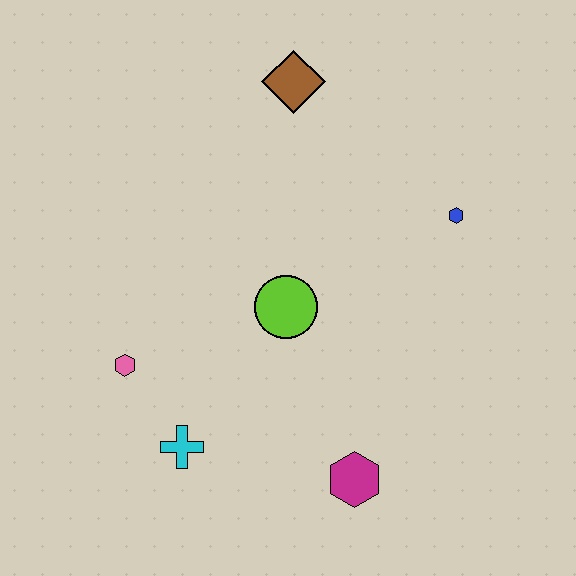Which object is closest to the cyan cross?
The pink hexagon is closest to the cyan cross.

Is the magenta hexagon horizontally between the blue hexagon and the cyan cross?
Yes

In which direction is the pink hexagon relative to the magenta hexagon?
The pink hexagon is to the left of the magenta hexagon.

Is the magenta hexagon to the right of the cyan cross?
Yes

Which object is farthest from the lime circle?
The brown diamond is farthest from the lime circle.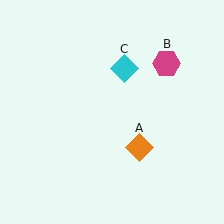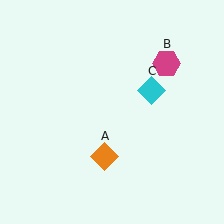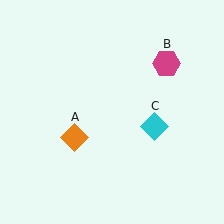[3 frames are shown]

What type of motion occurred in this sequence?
The orange diamond (object A), cyan diamond (object C) rotated clockwise around the center of the scene.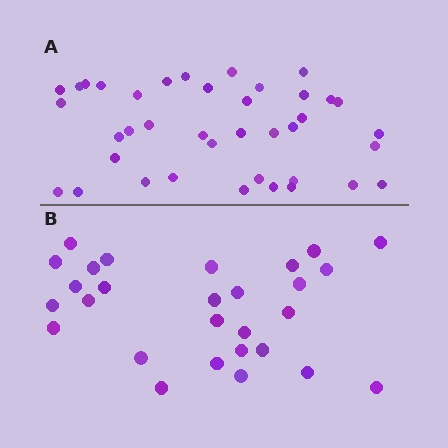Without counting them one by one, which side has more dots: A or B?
Region A (the top region) has more dots.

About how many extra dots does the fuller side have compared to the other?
Region A has roughly 12 or so more dots than region B.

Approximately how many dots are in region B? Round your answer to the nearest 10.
About 30 dots. (The exact count is 28, which rounds to 30.)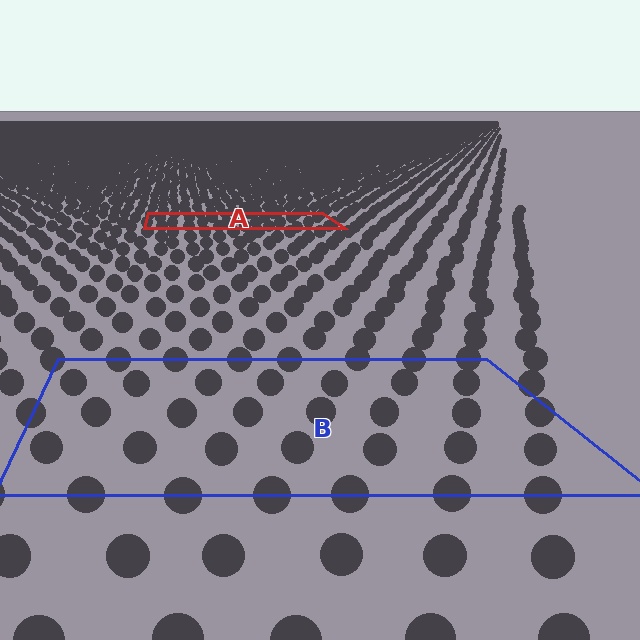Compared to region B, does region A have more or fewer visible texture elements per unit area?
Region A has more texture elements per unit area — they are packed more densely because it is farther away.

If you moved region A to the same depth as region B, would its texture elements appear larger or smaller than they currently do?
They would appear larger. At a closer depth, the same texture elements are projected at a bigger on-screen size.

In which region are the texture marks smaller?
The texture marks are smaller in region A, because it is farther away.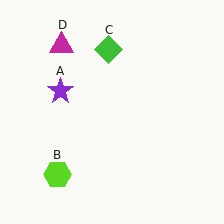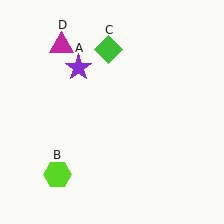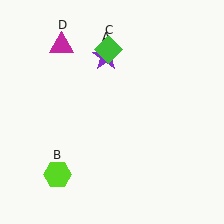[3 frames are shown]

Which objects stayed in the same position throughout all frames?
Lime hexagon (object B) and green diamond (object C) and magenta triangle (object D) remained stationary.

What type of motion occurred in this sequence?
The purple star (object A) rotated clockwise around the center of the scene.